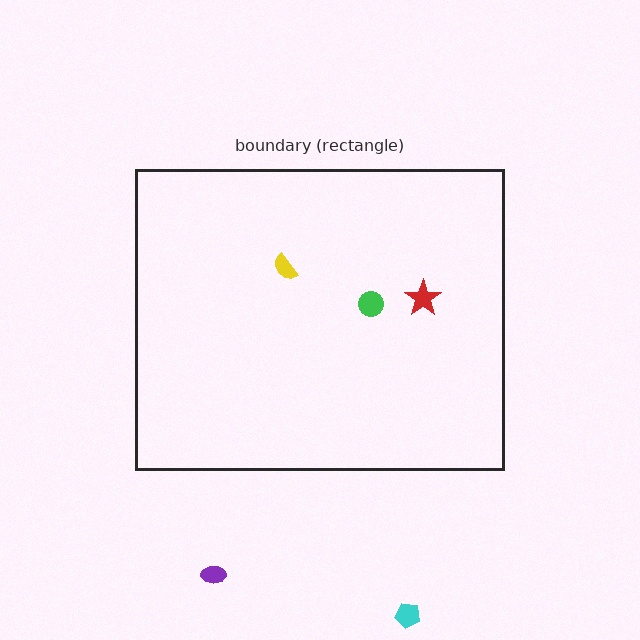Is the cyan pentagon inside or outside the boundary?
Outside.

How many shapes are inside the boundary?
3 inside, 2 outside.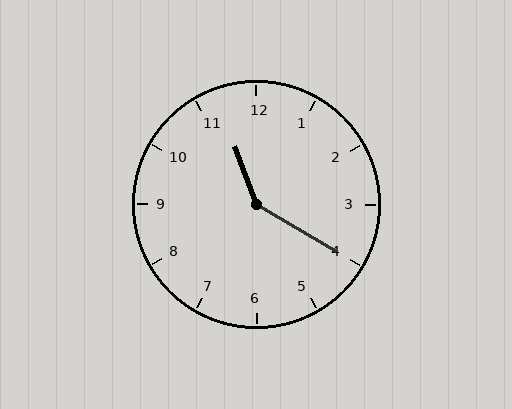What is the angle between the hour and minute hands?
Approximately 140 degrees.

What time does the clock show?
11:20.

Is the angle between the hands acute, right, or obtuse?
It is obtuse.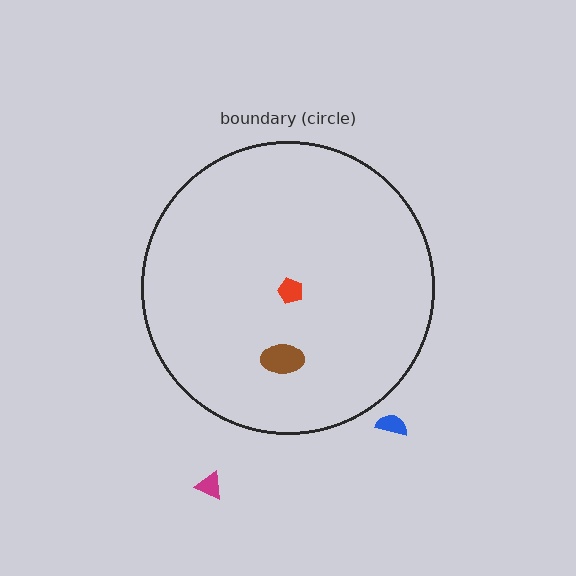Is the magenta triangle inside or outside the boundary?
Outside.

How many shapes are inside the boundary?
2 inside, 2 outside.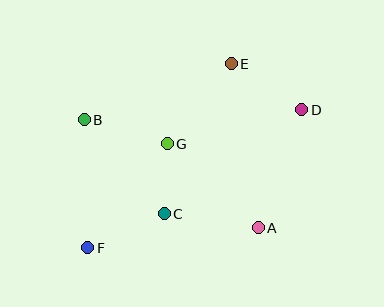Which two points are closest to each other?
Points C and G are closest to each other.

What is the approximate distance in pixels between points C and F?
The distance between C and F is approximately 84 pixels.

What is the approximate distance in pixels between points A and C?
The distance between A and C is approximately 95 pixels.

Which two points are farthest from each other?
Points D and F are farthest from each other.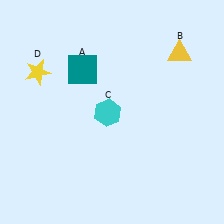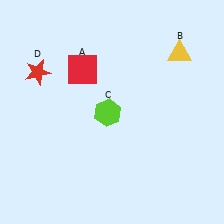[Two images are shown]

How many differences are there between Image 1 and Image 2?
There are 3 differences between the two images.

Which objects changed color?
A changed from teal to red. C changed from cyan to lime. D changed from yellow to red.